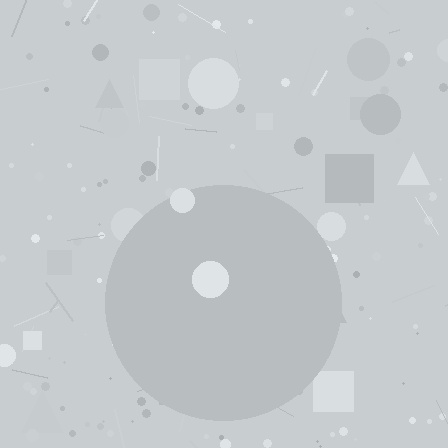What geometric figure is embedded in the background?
A circle is embedded in the background.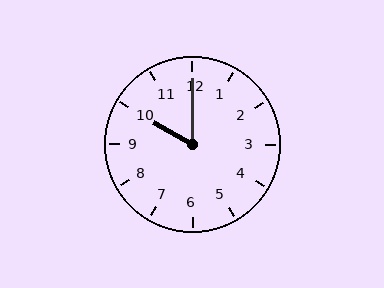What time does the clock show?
10:00.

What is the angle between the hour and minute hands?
Approximately 60 degrees.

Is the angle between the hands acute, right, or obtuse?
It is acute.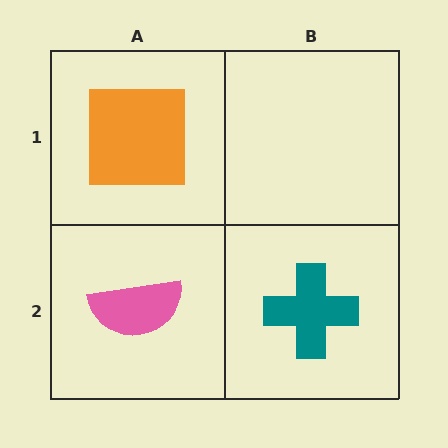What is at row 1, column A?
An orange square.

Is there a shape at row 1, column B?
No, that cell is empty.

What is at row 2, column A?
A pink semicircle.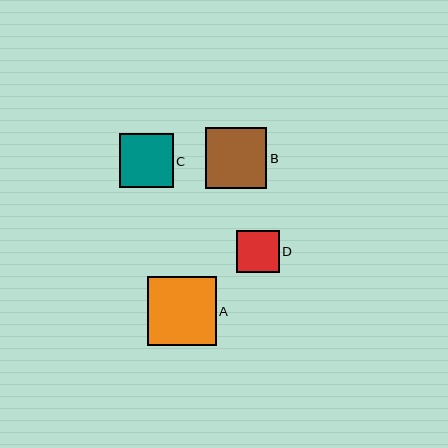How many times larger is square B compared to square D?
Square B is approximately 1.4 times the size of square D.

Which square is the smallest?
Square D is the smallest with a size of approximately 42 pixels.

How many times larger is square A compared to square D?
Square A is approximately 1.6 times the size of square D.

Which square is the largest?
Square A is the largest with a size of approximately 69 pixels.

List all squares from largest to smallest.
From largest to smallest: A, B, C, D.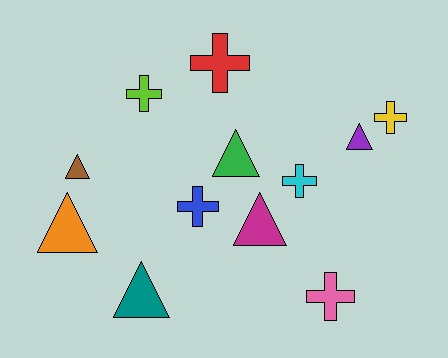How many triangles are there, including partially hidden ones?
There are 6 triangles.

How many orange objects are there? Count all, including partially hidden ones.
There is 1 orange object.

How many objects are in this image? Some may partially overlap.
There are 12 objects.